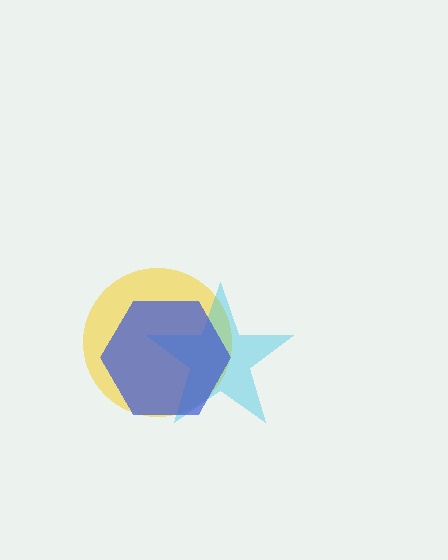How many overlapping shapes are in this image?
There are 3 overlapping shapes in the image.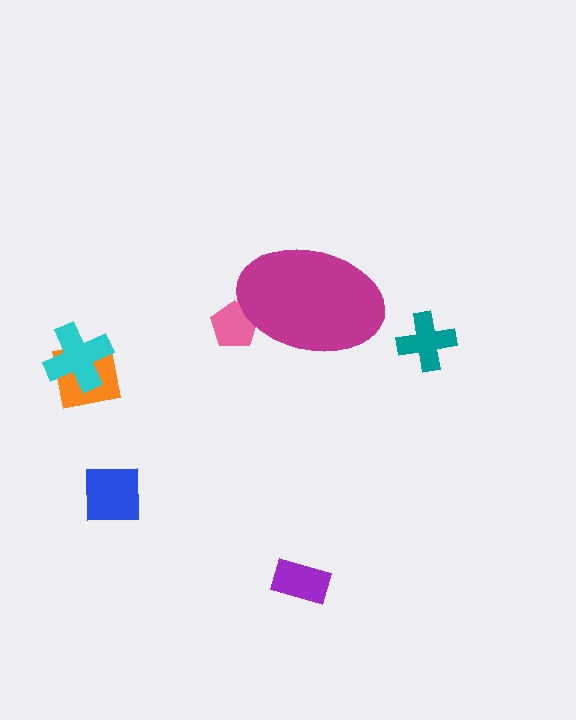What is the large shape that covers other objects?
A magenta ellipse.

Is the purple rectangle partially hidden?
No, the purple rectangle is fully visible.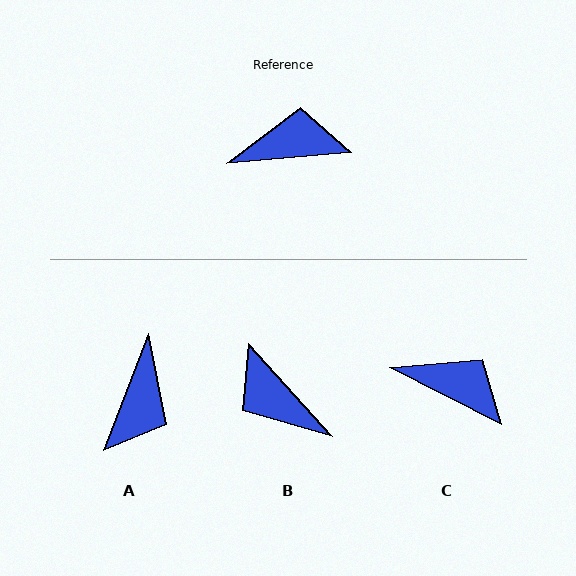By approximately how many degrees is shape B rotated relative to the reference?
Approximately 127 degrees counter-clockwise.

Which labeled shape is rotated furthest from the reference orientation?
B, about 127 degrees away.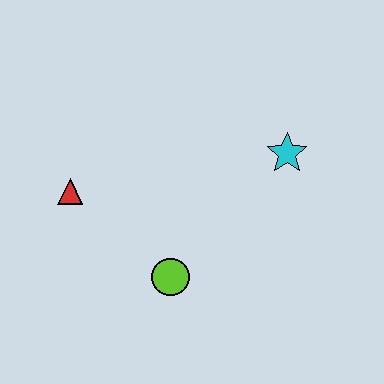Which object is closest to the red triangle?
The lime circle is closest to the red triangle.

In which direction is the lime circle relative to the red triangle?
The lime circle is to the right of the red triangle.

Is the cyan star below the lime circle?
No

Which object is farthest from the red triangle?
The cyan star is farthest from the red triangle.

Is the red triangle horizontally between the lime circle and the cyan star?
No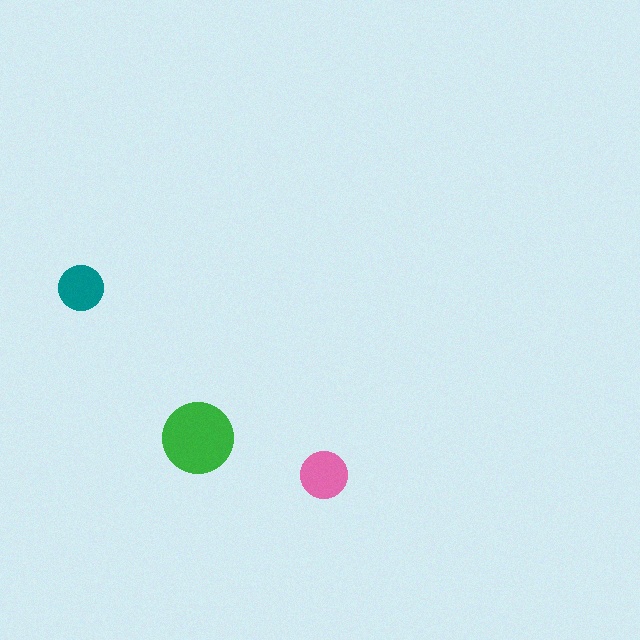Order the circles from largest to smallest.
the green one, the pink one, the teal one.